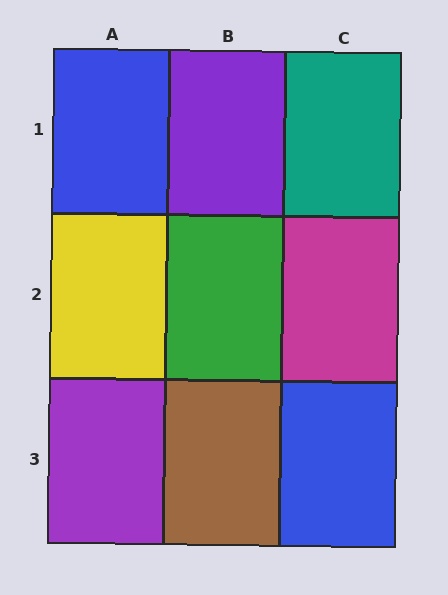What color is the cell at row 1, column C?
Teal.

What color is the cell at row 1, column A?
Blue.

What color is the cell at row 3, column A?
Purple.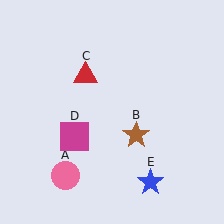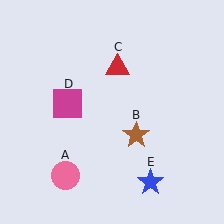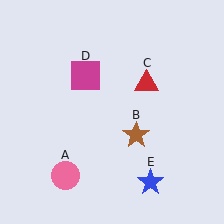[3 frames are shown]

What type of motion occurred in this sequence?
The red triangle (object C), magenta square (object D) rotated clockwise around the center of the scene.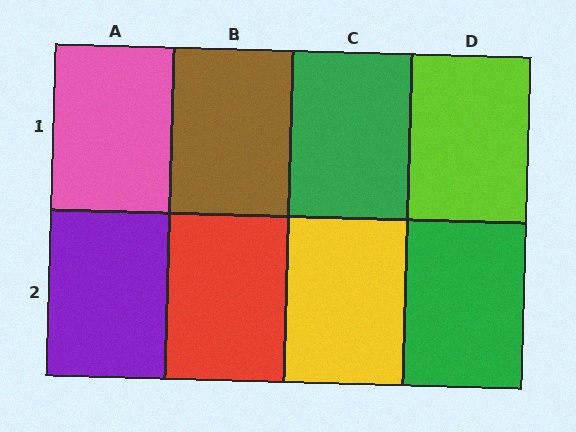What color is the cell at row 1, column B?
Brown.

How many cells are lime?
1 cell is lime.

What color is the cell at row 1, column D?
Lime.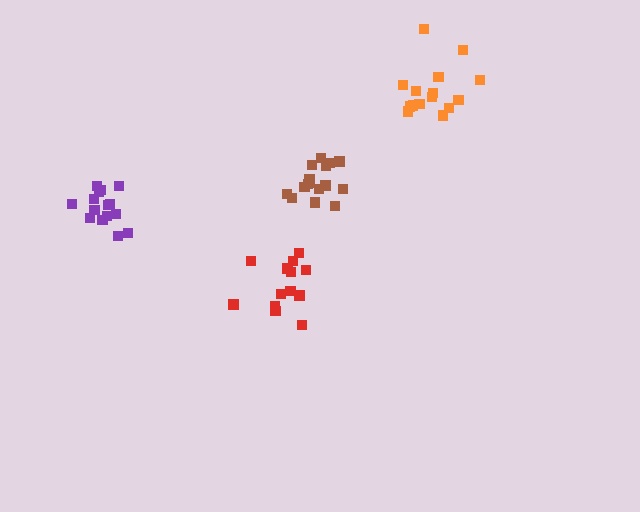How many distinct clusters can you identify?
There are 4 distinct clusters.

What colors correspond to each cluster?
The clusters are colored: orange, brown, purple, red.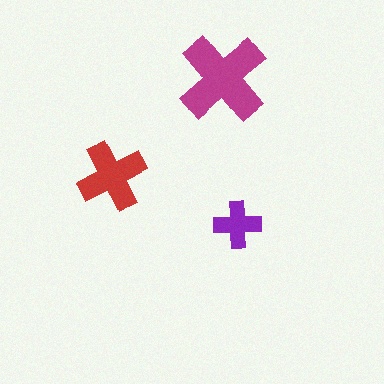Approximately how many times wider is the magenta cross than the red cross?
About 1.5 times wider.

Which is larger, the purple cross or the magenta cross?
The magenta one.